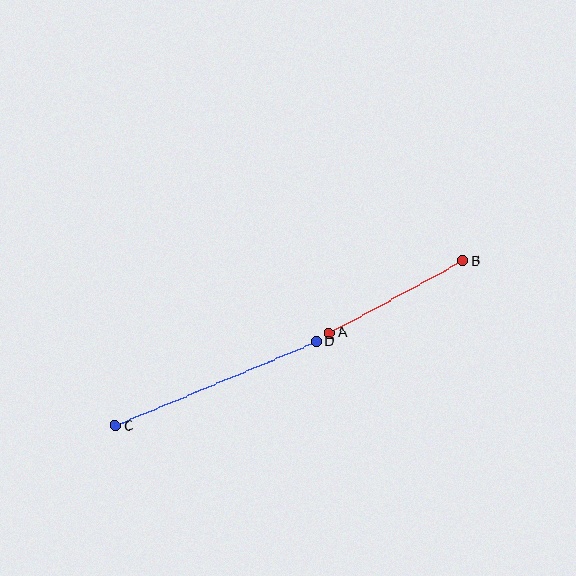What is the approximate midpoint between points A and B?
The midpoint is at approximately (396, 297) pixels.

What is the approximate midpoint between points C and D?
The midpoint is at approximately (216, 384) pixels.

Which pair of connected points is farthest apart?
Points C and D are farthest apart.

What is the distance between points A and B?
The distance is approximately 152 pixels.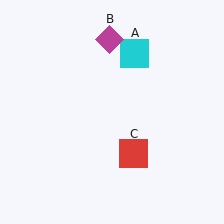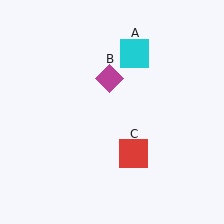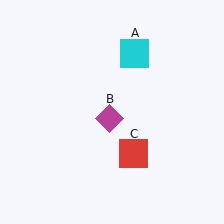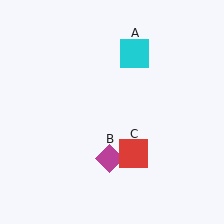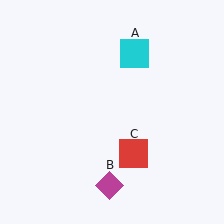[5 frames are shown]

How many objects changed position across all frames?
1 object changed position: magenta diamond (object B).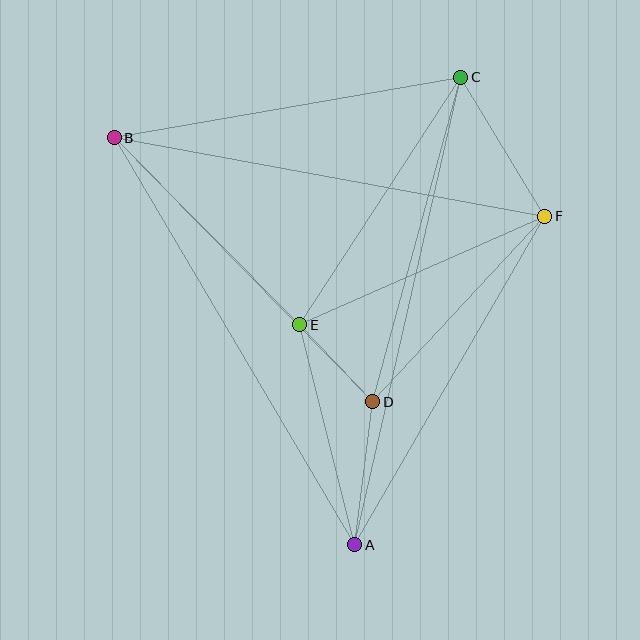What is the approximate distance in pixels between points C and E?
The distance between C and E is approximately 296 pixels.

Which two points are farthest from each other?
Points A and C are farthest from each other.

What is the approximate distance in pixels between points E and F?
The distance between E and F is approximately 268 pixels.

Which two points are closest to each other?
Points D and E are closest to each other.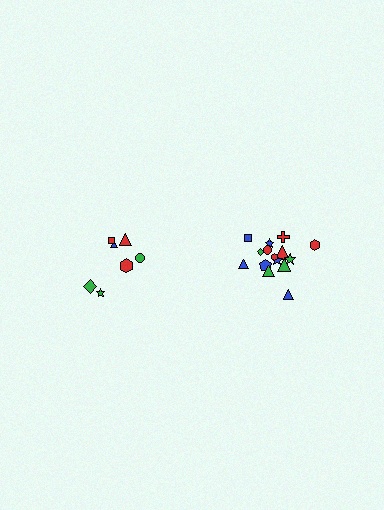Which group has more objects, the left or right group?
The right group.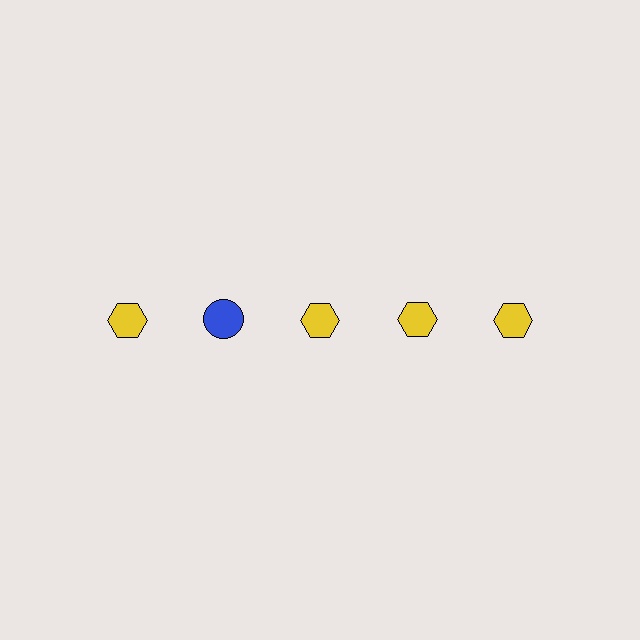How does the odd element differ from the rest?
It differs in both color (blue instead of yellow) and shape (circle instead of hexagon).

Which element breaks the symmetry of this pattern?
The blue circle in the top row, second from left column breaks the symmetry. All other shapes are yellow hexagons.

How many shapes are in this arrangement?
There are 5 shapes arranged in a grid pattern.